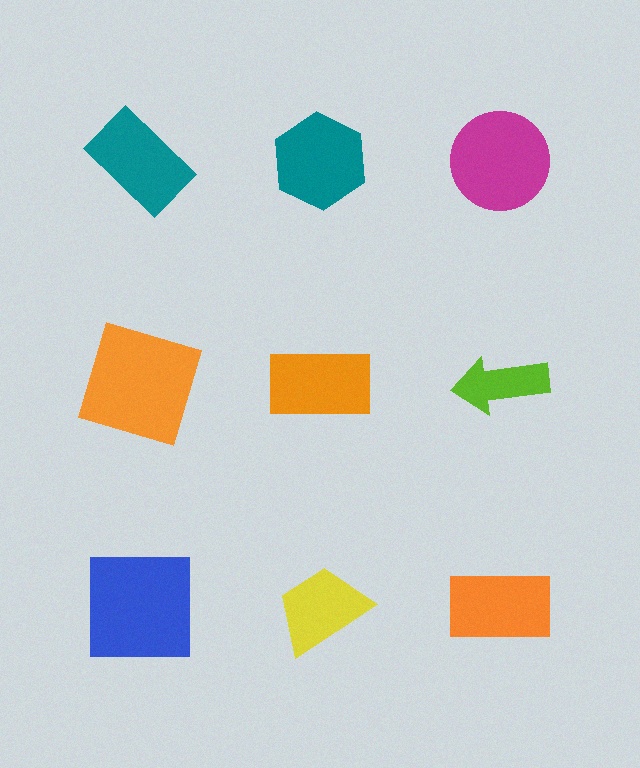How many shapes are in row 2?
3 shapes.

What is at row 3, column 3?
An orange rectangle.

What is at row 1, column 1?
A teal rectangle.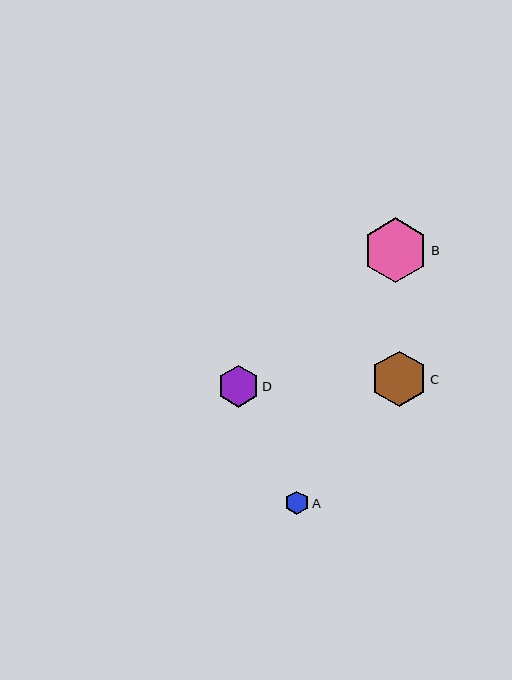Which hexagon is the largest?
Hexagon B is the largest with a size of approximately 65 pixels.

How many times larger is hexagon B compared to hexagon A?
Hexagon B is approximately 2.8 times the size of hexagon A.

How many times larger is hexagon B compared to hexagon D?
Hexagon B is approximately 1.6 times the size of hexagon D.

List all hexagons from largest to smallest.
From largest to smallest: B, C, D, A.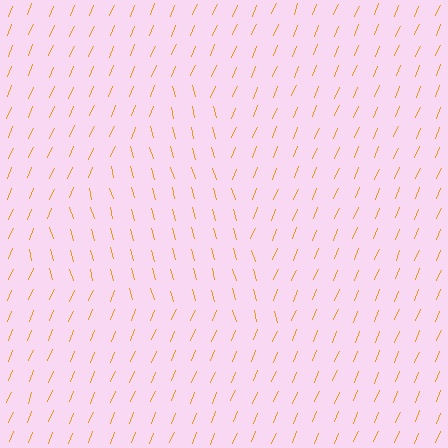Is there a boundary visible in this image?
Yes, there is a texture boundary formed by a change in line orientation.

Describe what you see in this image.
The image is filled with small orange line segments. A triangle region in the image has lines oriented differently from the surrounding lines, creating a visible texture boundary.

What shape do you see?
I see a triangle.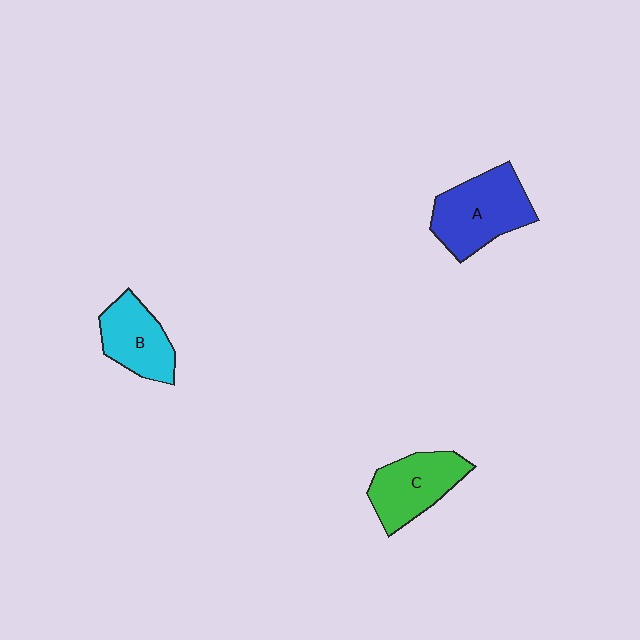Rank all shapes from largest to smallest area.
From largest to smallest: A (blue), C (green), B (cyan).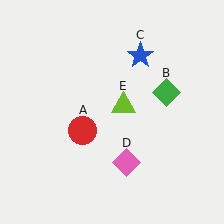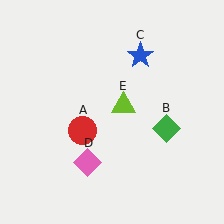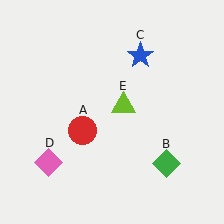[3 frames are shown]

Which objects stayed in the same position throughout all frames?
Red circle (object A) and blue star (object C) and lime triangle (object E) remained stationary.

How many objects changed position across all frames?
2 objects changed position: green diamond (object B), pink diamond (object D).